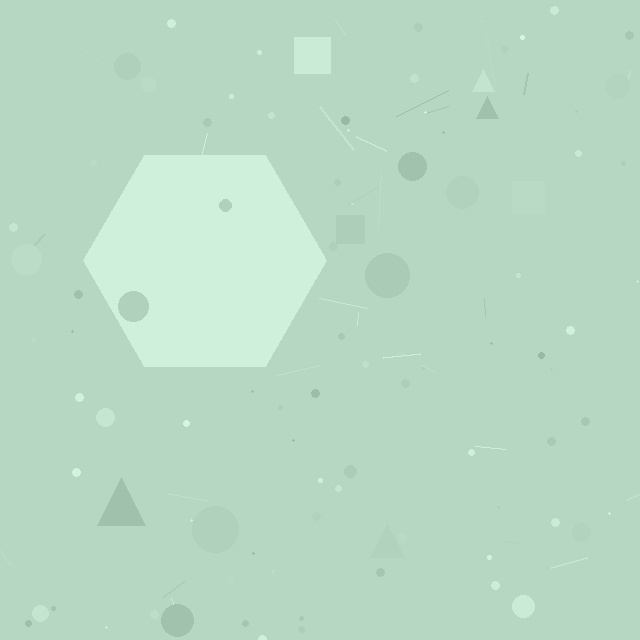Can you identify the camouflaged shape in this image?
The camouflaged shape is a hexagon.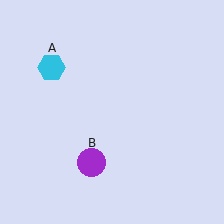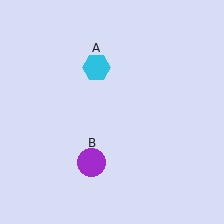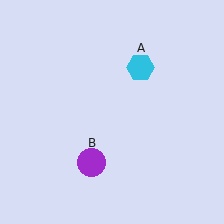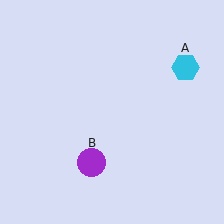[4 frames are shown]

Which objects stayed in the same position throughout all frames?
Purple circle (object B) remained stationary.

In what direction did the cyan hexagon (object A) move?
The cyan hexagon (object A) moved right.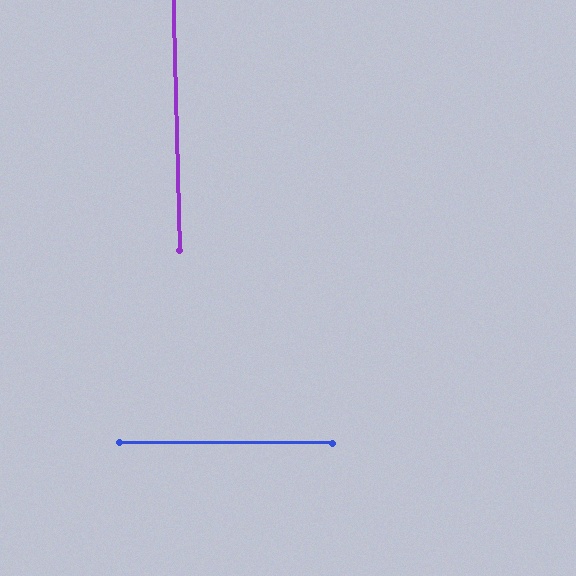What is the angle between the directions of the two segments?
Approximately 88 degrees.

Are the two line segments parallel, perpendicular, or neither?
Perpendicular — they meet at approximately 88°.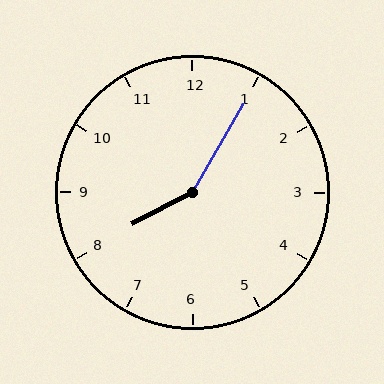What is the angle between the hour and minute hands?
Approximately 148 degrees.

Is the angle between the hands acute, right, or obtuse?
It is obtuse.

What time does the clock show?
8:05.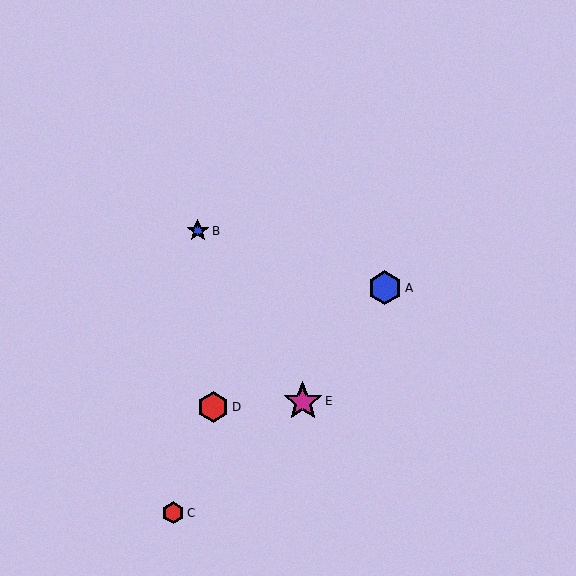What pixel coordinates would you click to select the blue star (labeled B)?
Click at (198, 231) to select the blue star B.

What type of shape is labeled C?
Shape C is a red hexagon.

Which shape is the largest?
The magenta star (labeled E) is the largest.